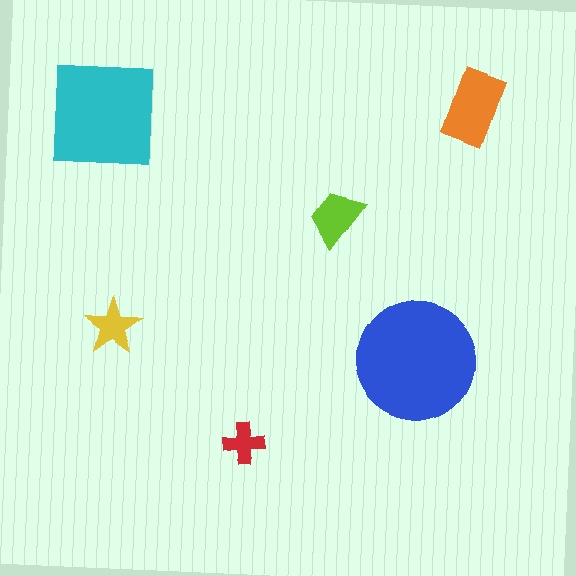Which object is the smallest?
The red cross.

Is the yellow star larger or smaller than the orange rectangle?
Smaller.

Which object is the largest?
The blue circle.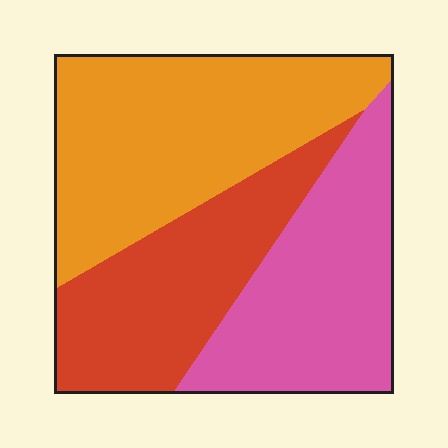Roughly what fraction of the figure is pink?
Pink takes up about one third (1/3) of the figure.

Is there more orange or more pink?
Orange.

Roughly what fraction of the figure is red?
Red covers roughly 30% of the figure.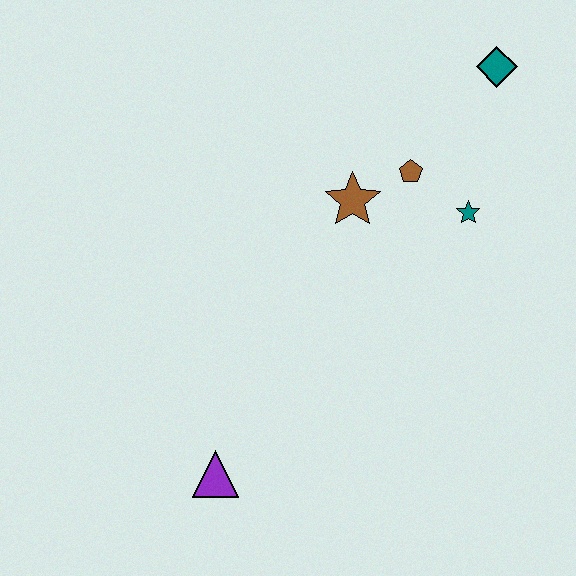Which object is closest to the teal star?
The brown pentagon is closest to the teal star.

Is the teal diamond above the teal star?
Yes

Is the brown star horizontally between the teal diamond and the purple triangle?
Yes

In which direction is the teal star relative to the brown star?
The teal star is to the right of the brown star.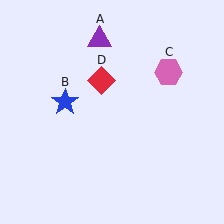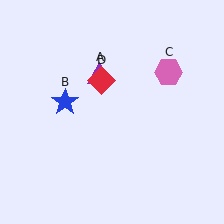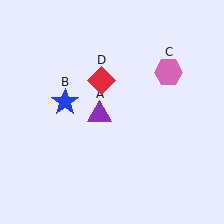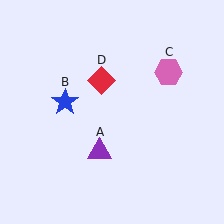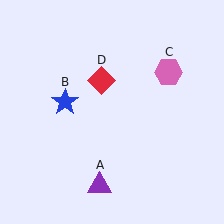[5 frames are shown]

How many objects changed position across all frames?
1 object changed position: purple triangle (object A).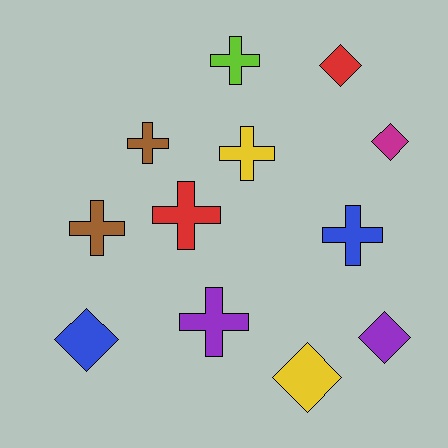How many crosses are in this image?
There are 7 crosses.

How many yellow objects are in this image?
There are 2 yellow objects.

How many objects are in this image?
There are 12 objects.